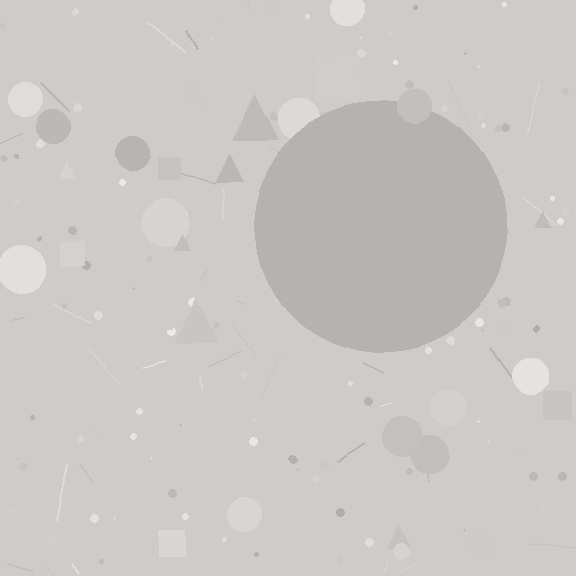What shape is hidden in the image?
A circle is hidden in the image.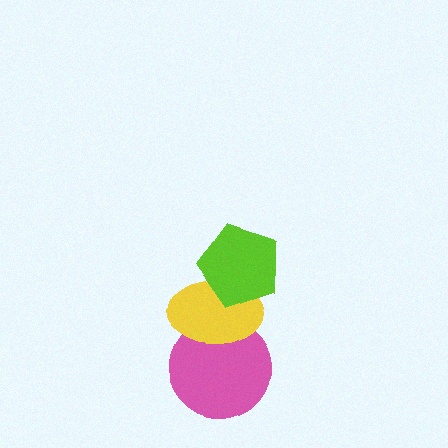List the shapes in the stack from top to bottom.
From top to bottom: the lime pentagon, the yellow ellipse, the pink circle.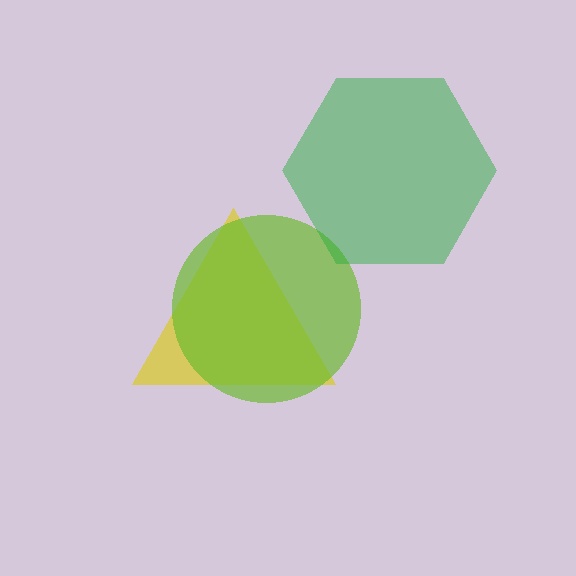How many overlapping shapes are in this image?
There are 3 overlapping shapes in the image.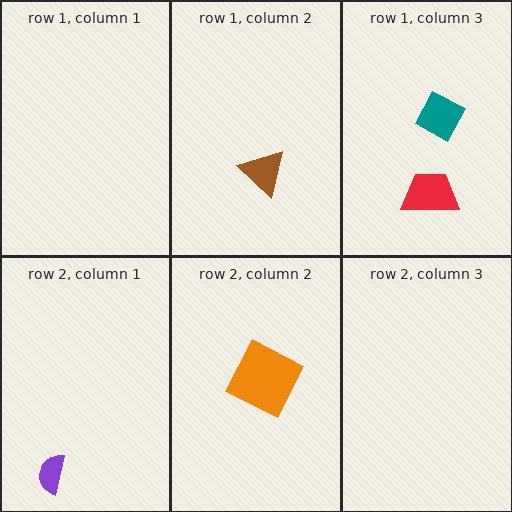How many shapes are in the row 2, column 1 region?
1.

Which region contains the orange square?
The row 2, column 2 region.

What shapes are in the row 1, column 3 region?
The red trapezoid, the teal diamond.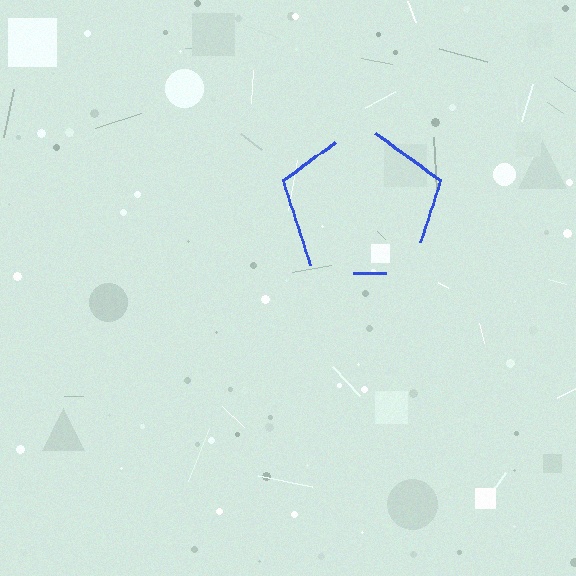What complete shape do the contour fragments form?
The contour fragments form a pentagon.